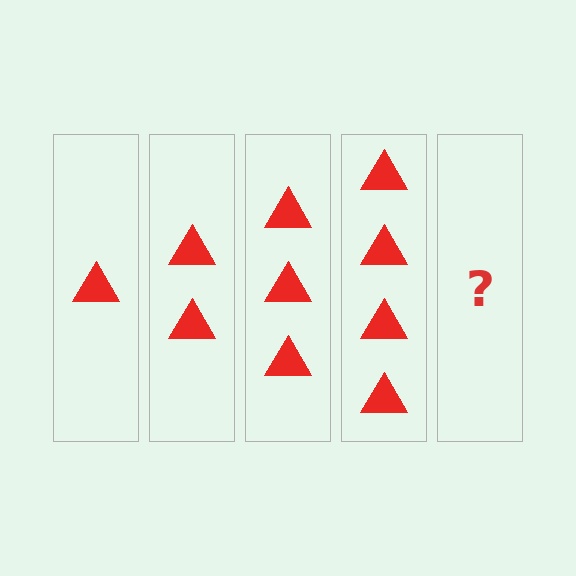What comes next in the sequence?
The next element should be 5 triangles.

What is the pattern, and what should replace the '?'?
The pattern is that each step adds one more triangle. The '?' should be 5 triangles.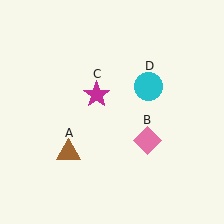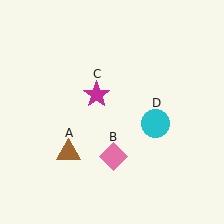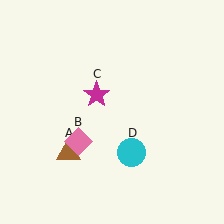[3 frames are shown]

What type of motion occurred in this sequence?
The pink diamond (object B), cyan circle (object D) rotated clockwise around the center of the scene.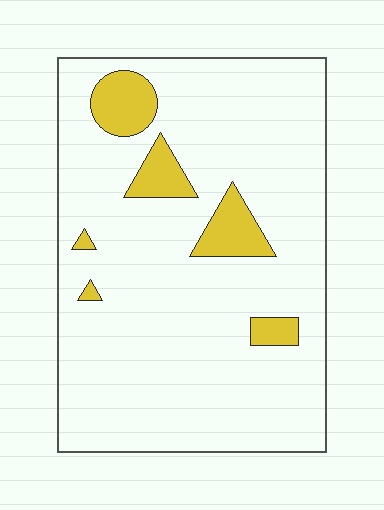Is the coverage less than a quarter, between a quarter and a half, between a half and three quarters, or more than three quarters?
Less than a quarter.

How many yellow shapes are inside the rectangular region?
6.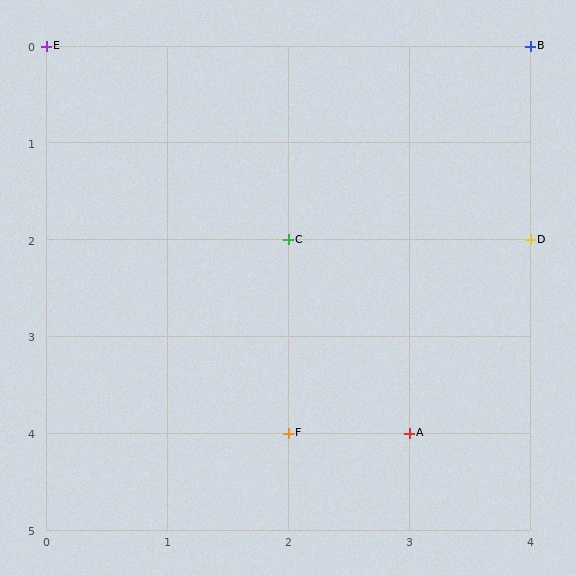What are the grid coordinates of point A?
Point A is at grid coordinates (3, 4).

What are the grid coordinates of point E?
Point E is at grid coordinates (0, 0).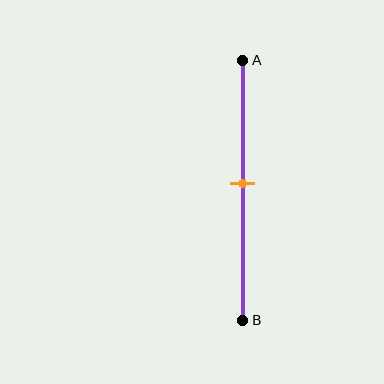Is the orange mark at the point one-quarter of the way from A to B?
No, the mark is at about 45% from A, not at the 25% one-quarter point.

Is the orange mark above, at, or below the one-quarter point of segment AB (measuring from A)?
The orange mark is below the one-quarter point of segment AB.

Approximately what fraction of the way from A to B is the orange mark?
The orange mark is approximately 45% of the way from A to B.